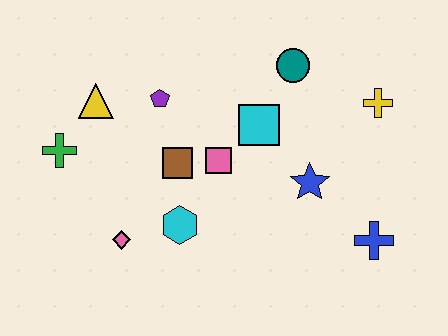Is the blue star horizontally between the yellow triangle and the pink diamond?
No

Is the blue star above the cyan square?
No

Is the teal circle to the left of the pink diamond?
No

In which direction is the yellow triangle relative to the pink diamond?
The yellow triangle is above the pink diamond.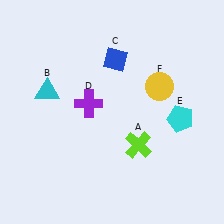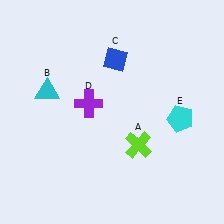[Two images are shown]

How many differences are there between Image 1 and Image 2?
There is 1 difference between the two images.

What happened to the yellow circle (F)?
The yellow circle (F) was removed in Image 2. It was in the top-right area of Image 1.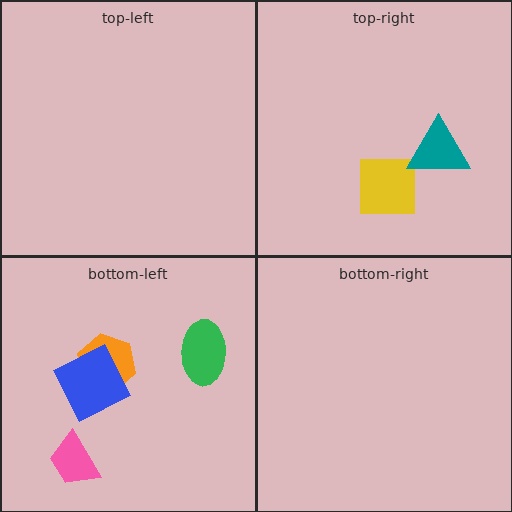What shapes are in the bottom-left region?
The green ellipse, the pink trapezoid, the orange hexagon, the blue diamond.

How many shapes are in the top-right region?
2.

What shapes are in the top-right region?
The yellow square, the teal triangle.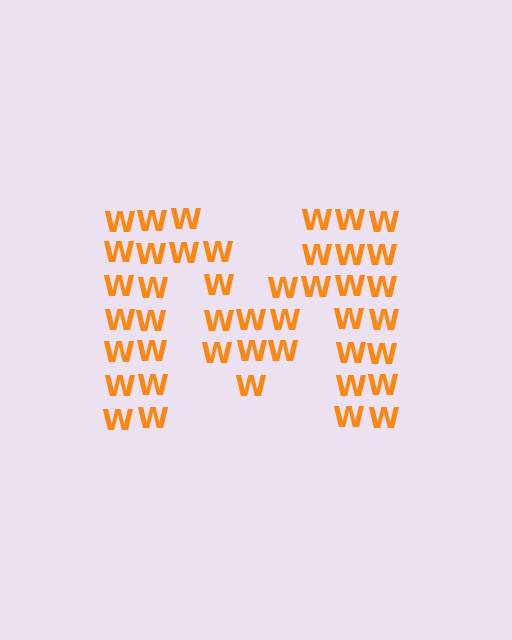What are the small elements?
The small elements are letter W's.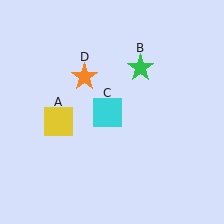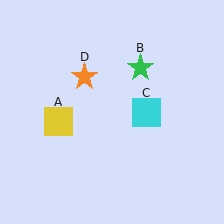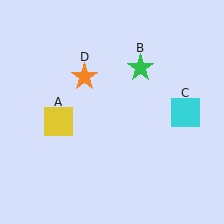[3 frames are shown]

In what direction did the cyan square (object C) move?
The cyan square (object C) moved right.